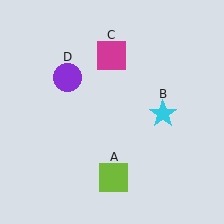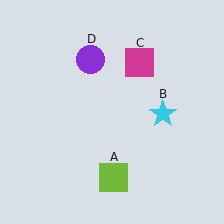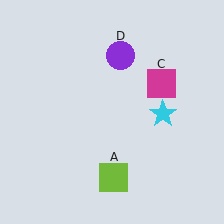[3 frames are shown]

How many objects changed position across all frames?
2 objects changed position: magenta square (object C), purple circle (object D).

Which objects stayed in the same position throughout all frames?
Lime square (object A) and cyan star (object B) remained stationary.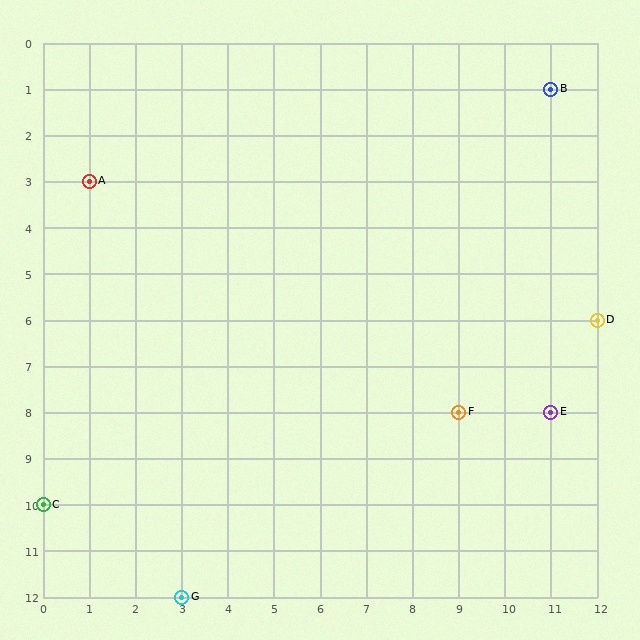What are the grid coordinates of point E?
Point E is at grid coordinates (11, 8).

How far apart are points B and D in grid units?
Points B and D are 1 column and 5 rows apart (about 5.1 grid units diagonally).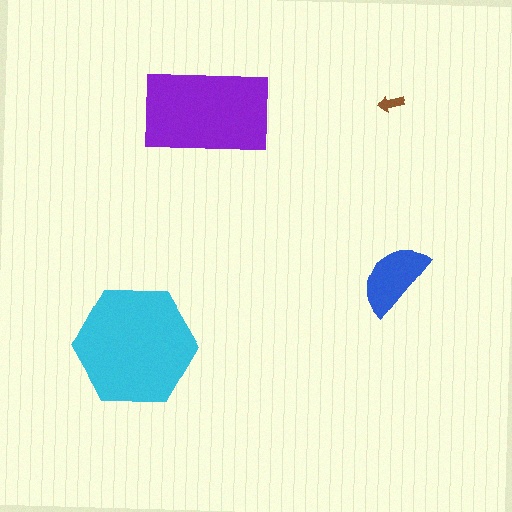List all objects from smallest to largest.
The brown arrow, the blue semicircle, the purple rectangle, the cyan hexagon.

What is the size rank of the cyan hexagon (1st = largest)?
1st.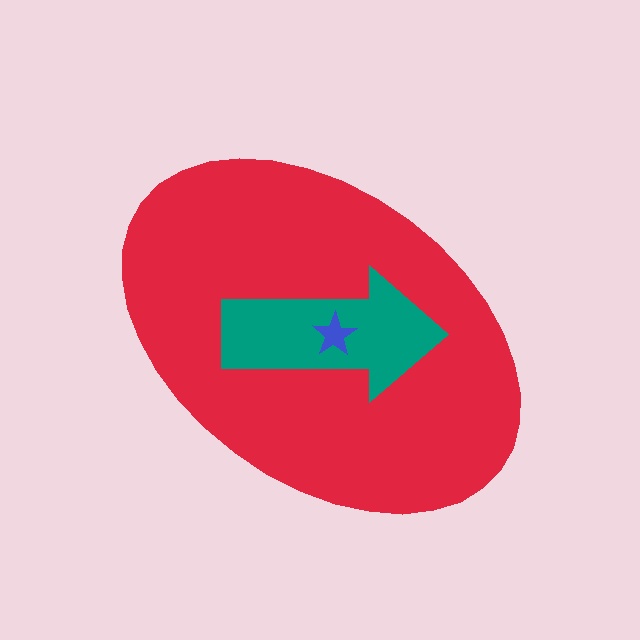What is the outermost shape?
The red ellipse.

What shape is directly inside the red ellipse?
The teal arrow.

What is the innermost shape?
The blue star.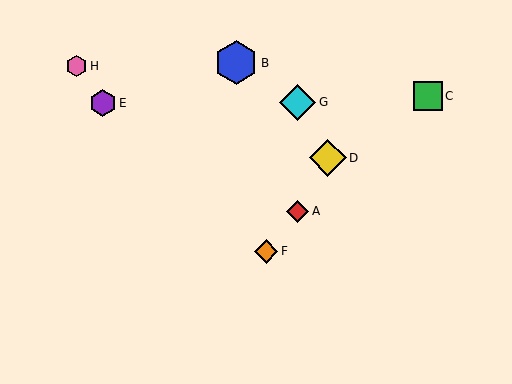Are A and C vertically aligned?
No, A is at x≈298 and C is at x≈428.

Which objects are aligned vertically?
Objects A, G are aligned vertically.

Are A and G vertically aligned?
Yes, both are at x≈298.